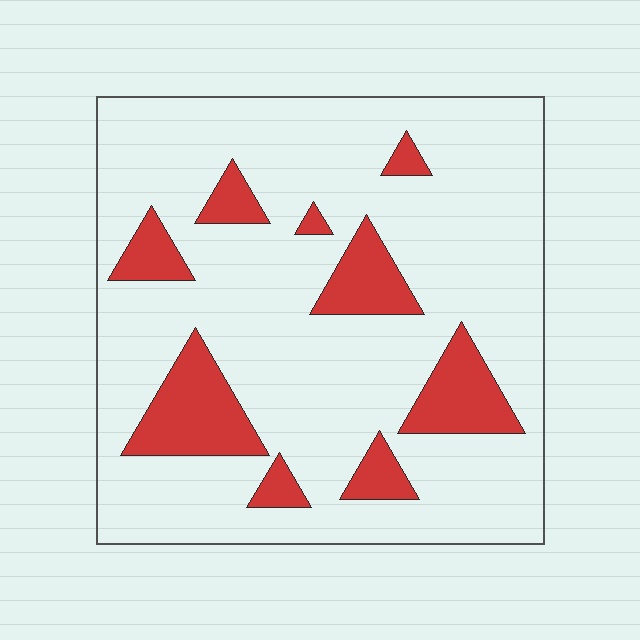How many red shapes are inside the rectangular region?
9.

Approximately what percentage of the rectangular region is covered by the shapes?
Approximately 20%.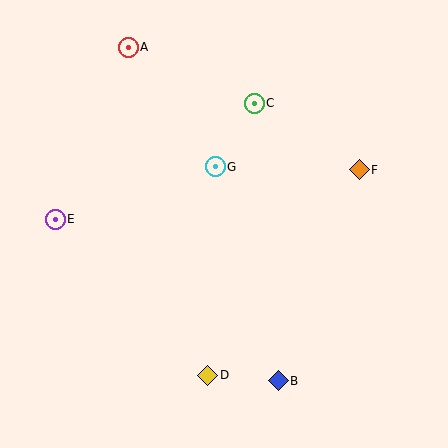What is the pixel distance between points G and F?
The distance between G and F is 144 pixels.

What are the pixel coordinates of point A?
Point A is at (128, 47).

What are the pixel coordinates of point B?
Point B is at (278, 381).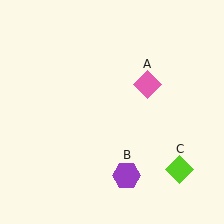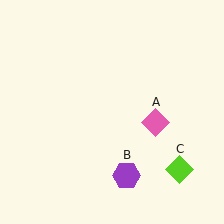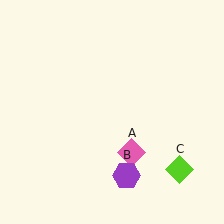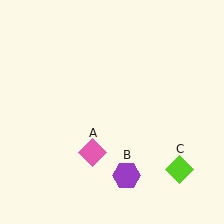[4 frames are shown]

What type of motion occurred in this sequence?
The pink diamond (object A) rotated clockwise around the center of the scene.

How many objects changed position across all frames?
1 object changed position: pink diamond (object A).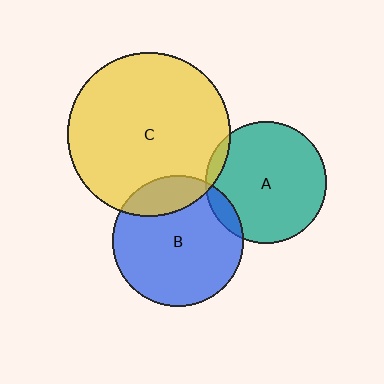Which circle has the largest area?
Circle C (yellow).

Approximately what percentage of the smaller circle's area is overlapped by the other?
Approximately 5%.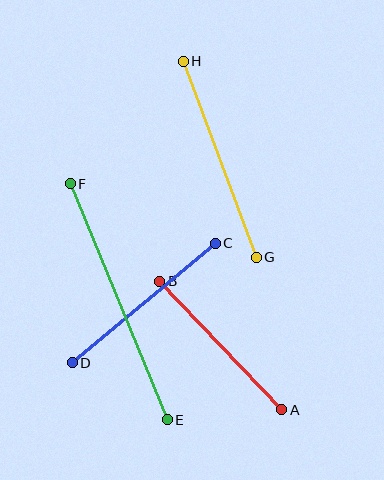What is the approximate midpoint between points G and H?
The midpoint is at approximately (220, 159) pixels.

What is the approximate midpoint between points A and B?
The midpoint is at approximately (221, 345) pixels.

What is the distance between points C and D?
The distance is approximately 186 pixels.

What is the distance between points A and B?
The distance is approximately 177 pixels.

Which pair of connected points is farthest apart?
Points E and F are farthest apart.